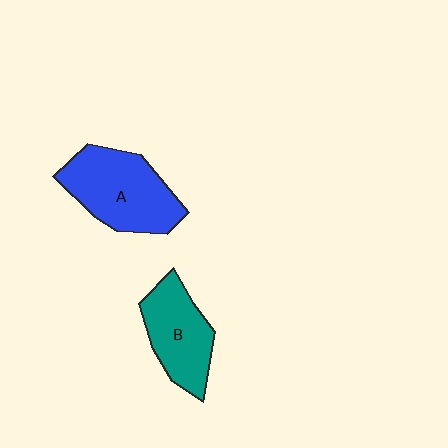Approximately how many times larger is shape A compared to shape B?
Approximately 1.3 times.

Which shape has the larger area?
Shape A (blue).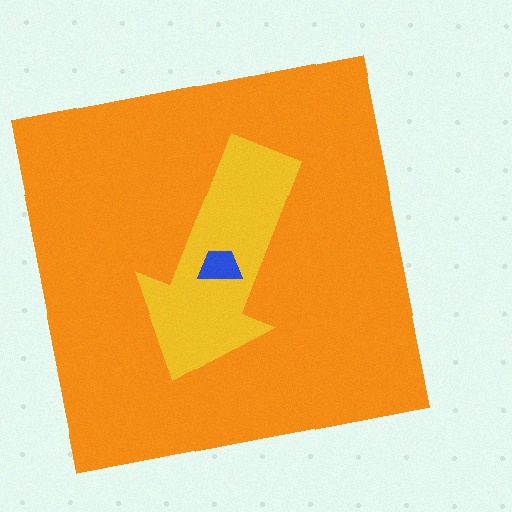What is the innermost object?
The blue trapezoid.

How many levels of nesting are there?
3.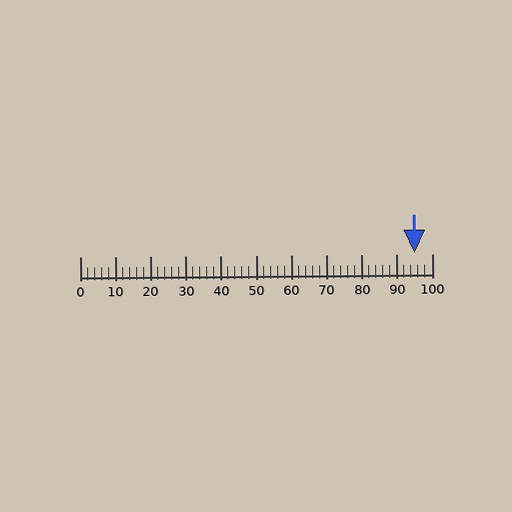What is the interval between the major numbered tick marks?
The major tick marks are spaced 10 units apart.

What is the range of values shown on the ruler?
The ruler shows values from 0 to 100.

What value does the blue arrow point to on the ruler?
The blue arrow points to approximately 95.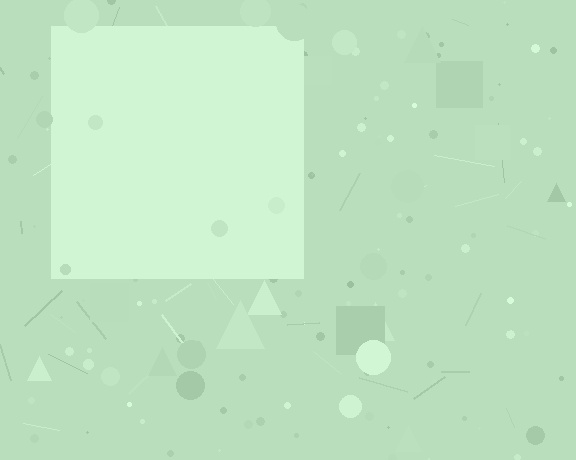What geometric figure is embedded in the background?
A square is embedded in the background.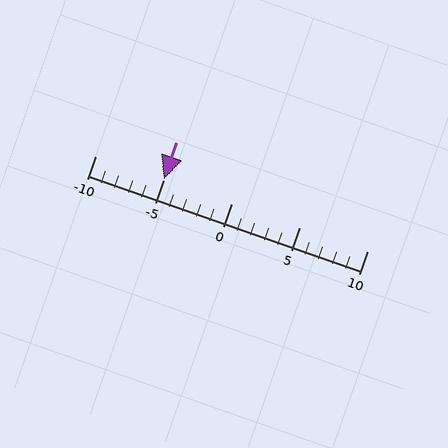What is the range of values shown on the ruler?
The ruler shows values from -10 to 10.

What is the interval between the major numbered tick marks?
The major tick marks are spaced 5 units apart.